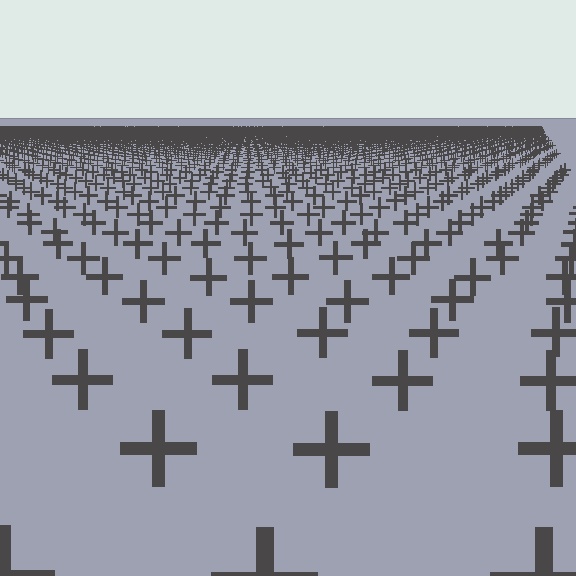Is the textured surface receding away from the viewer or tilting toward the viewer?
The surface is receding away from the viewer. Texture elements get smaller and denser toward the top.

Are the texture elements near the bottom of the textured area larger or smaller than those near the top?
Larger. Near the bottom, elements are closer to the viewer and appear at a bigger on-screen size.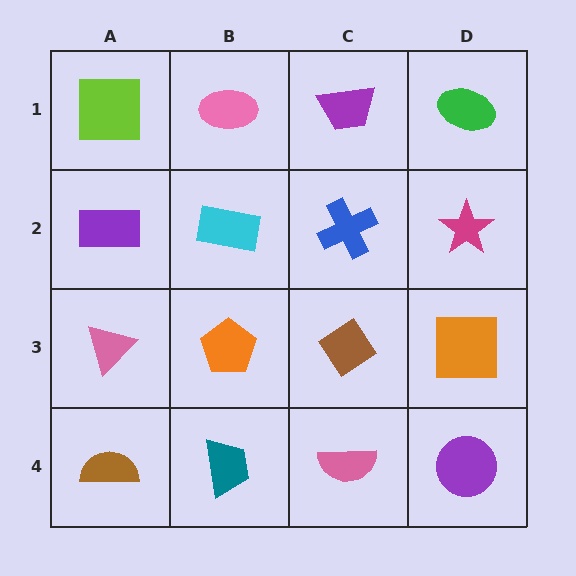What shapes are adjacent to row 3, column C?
A blue cross (row 2, column C), a pink semicircle (row 4, column C), an orange pentagon (row 3, column B), an orange square (row 3, column D).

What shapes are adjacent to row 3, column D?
A magenta star (row 2, column D), a purple circle (row 4, column D), a brown diamond (row 3, column C).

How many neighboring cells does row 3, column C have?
4.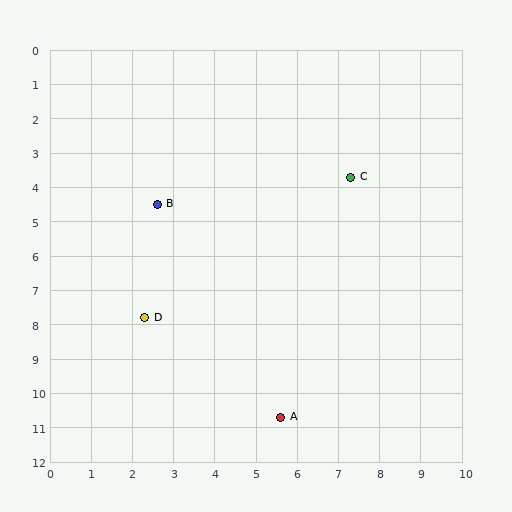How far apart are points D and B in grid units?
Points D and B are about 3.3 grid units apart.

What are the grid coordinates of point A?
Point A is at approximately (5.6, 10.7).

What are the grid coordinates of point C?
Point C is at approximately (7.3, 3.7).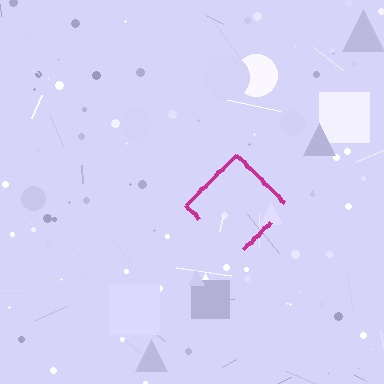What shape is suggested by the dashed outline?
The dashed outline suggests a diamond.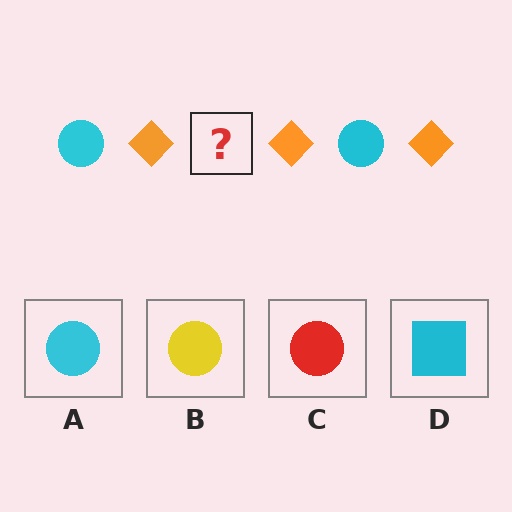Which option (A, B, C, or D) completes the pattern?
A.